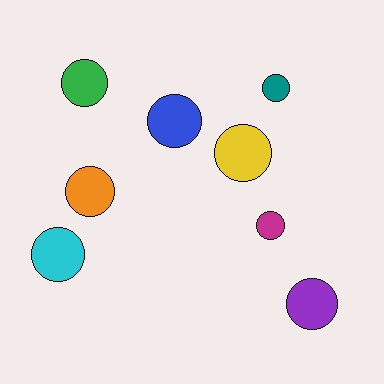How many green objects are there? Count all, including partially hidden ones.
There is 1 green object.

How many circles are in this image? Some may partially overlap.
There are 8 circles.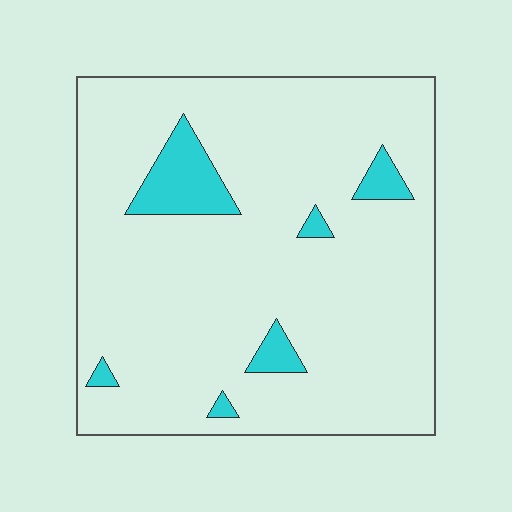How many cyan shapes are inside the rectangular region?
6.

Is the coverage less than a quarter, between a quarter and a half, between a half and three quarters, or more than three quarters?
Less than a quarter.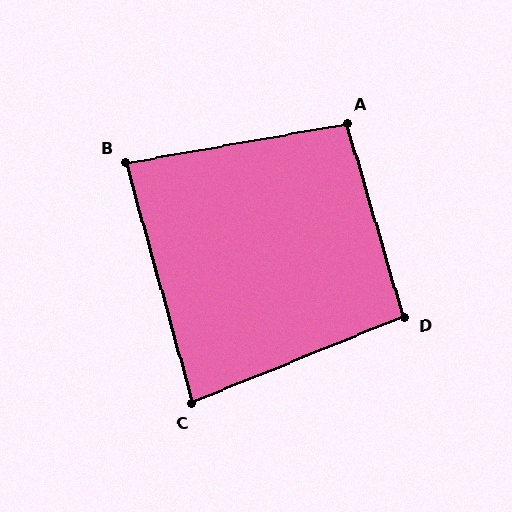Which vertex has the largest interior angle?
A, at approximately 97 degrees.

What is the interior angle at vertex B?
Approximately 85 degrees (acute).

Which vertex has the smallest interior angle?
C, at approximately 83 degrees.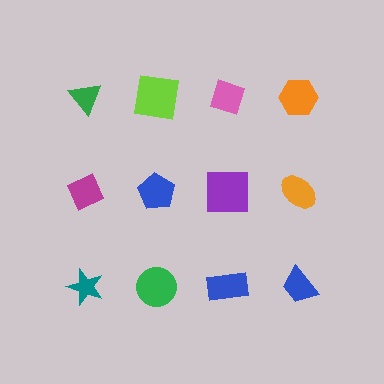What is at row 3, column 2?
A green circle.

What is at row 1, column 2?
A lime square.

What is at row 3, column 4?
A blue trapezoid.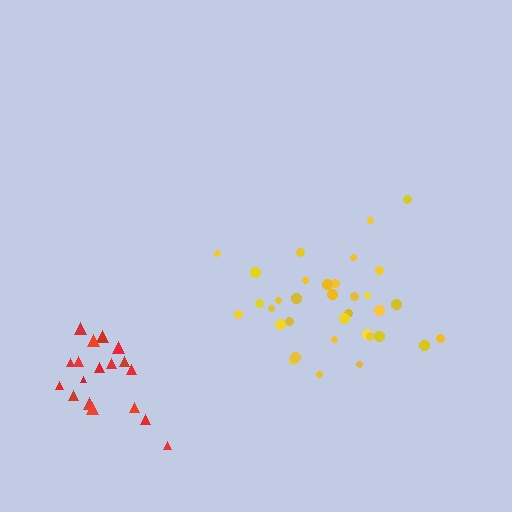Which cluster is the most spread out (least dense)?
Red.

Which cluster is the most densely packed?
Yellow.